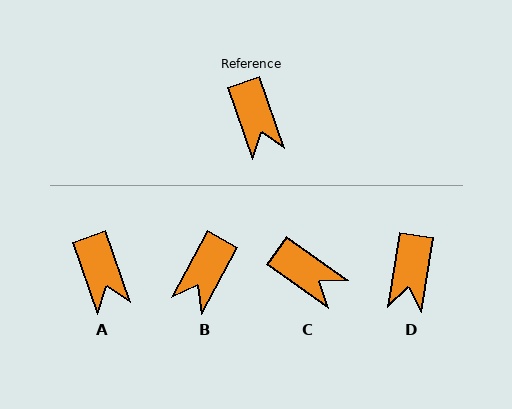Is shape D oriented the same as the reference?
No, it is off by about 28 degrees.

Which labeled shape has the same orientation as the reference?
A.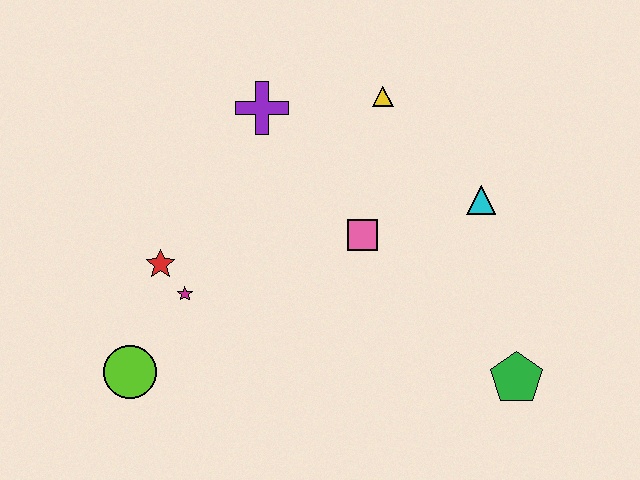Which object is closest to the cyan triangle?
The pink square is closest to the cyan triangle.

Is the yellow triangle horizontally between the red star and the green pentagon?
Yes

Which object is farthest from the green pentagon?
The lime circle is farthest from the green pentagon.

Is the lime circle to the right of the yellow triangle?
No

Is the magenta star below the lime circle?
No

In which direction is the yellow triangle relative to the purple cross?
The yellow triangle is to the right of the purple cross.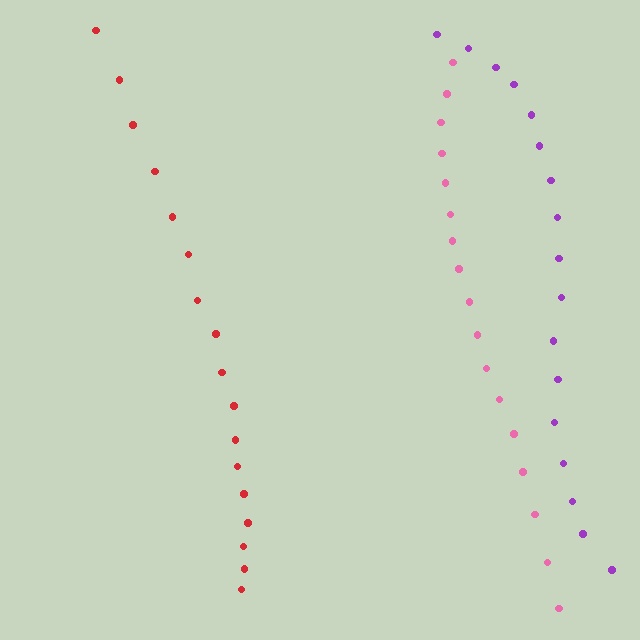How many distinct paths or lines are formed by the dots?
There are 3 distinct paths.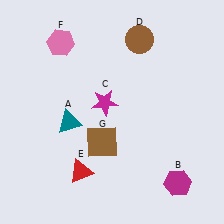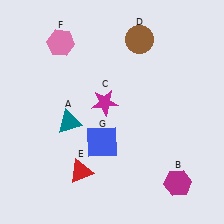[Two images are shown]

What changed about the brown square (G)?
In Image 1, G is brown. In Image 2, it changed to blue.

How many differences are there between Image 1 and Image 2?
There is 1 difference between the two images.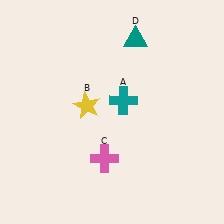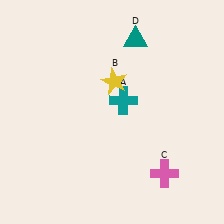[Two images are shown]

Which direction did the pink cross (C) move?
The pink cross (C) moved right.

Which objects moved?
The objects that moved are: the yellow star (B), the pink cross (C).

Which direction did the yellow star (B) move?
The yellow star (B) moved right.